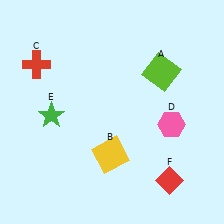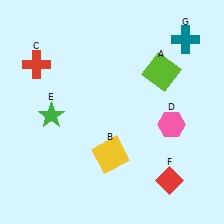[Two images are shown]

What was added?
A teal cross (G) was added in Image 2.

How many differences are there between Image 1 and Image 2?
There is 1 difference between the two images.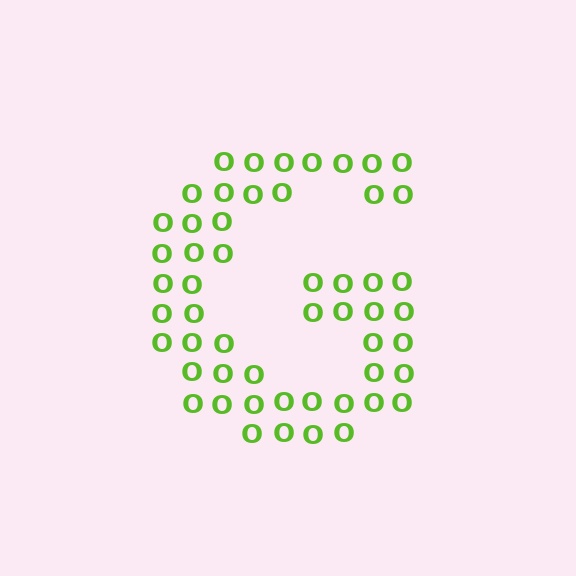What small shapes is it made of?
It is made of small letter O's.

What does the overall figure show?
The overall figure shows the letter G.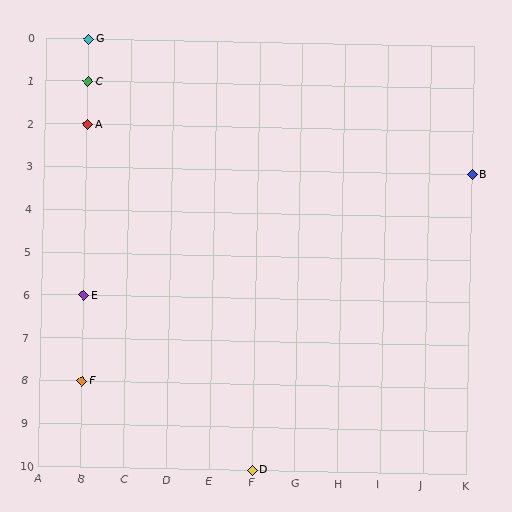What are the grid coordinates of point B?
Point B is at grid coordinates (K, 3).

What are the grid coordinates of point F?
Point F is at grid coordinates (B, 8).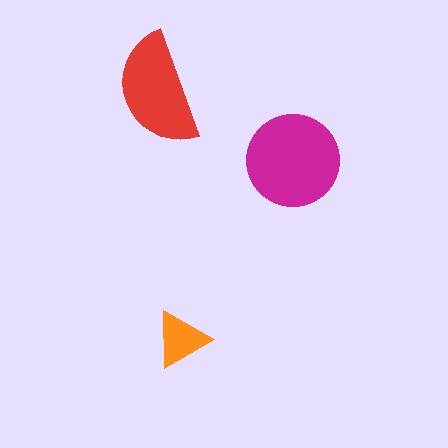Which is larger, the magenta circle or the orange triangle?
The magenta circle.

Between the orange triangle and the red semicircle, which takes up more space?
The red semicircle.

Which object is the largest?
The magenta circle.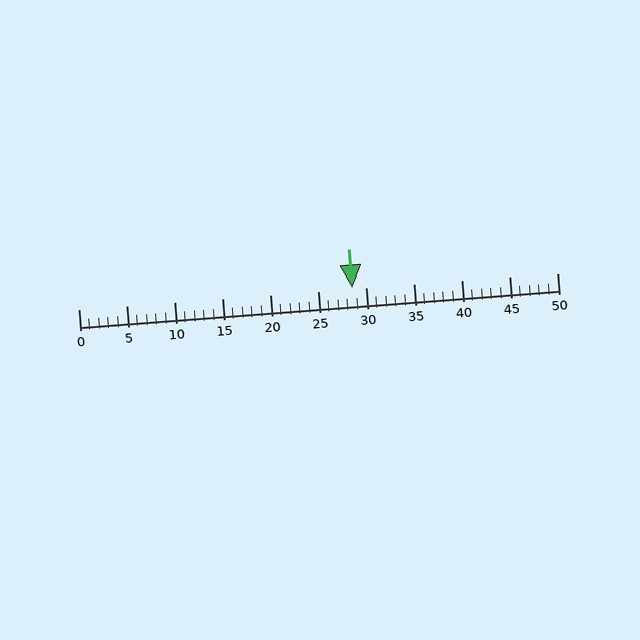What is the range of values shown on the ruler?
The ruler shows values from 0 to 50.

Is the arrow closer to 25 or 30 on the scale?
The arrow is closer to 30.